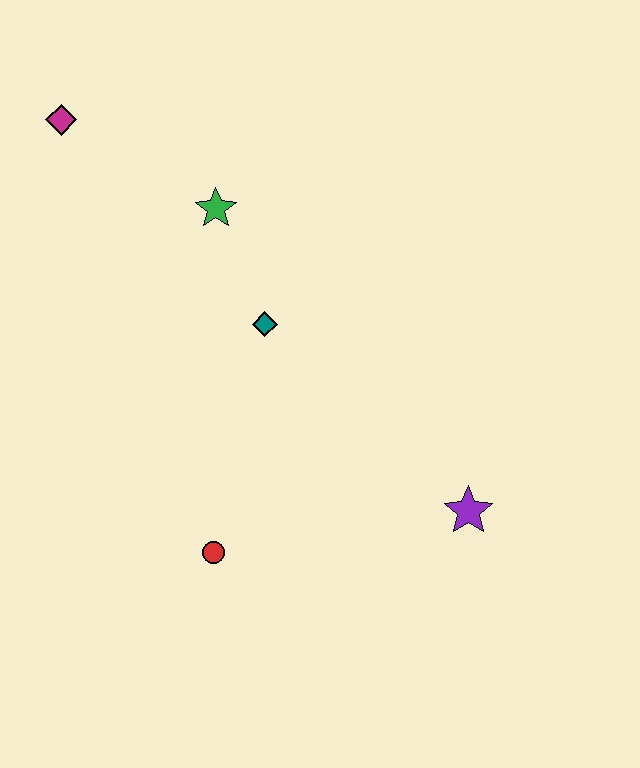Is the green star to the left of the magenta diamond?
No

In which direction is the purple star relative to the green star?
The purple star is below the green star.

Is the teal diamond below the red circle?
No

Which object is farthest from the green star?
The purple star is farthest from the green star.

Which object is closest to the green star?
The teal diamond is closest to the green star.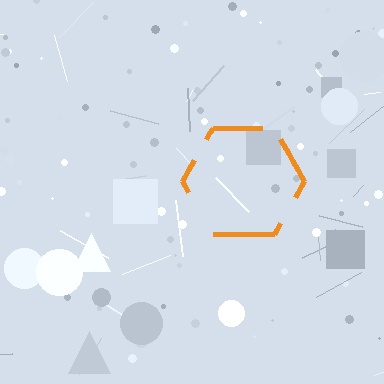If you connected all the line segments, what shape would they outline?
They would outline a hexagon.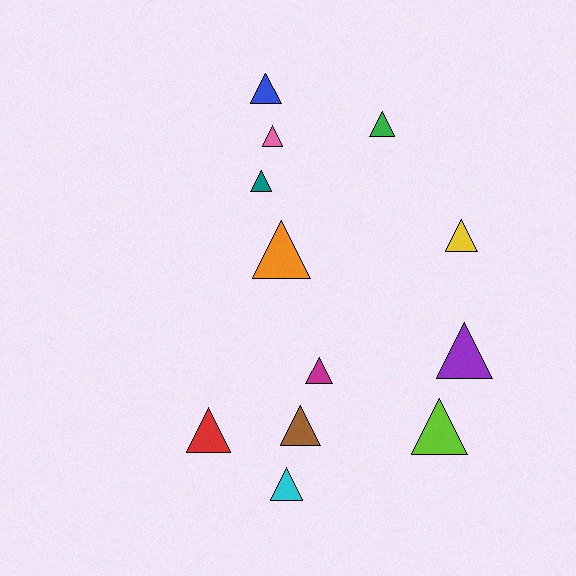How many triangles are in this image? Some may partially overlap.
There are 12 triangles.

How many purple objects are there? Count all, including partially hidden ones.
There is 1 purple object.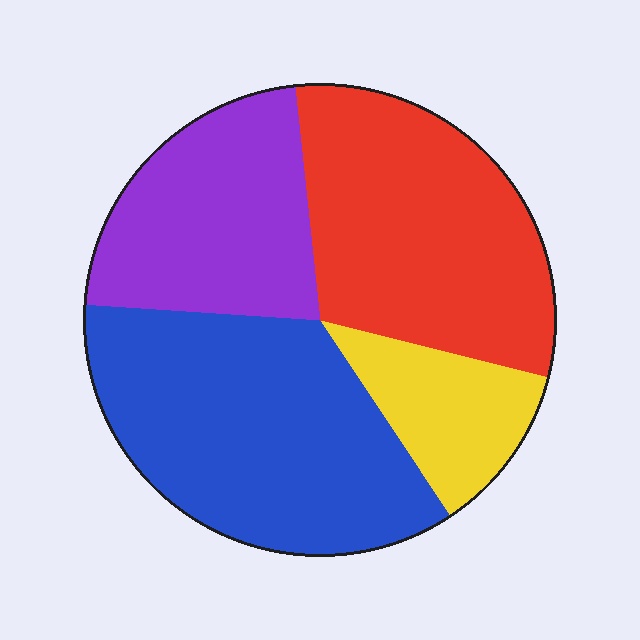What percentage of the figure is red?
Red covers roughly 30% of the figure.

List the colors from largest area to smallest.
From largest to smallest: blue, red, purple, yellow.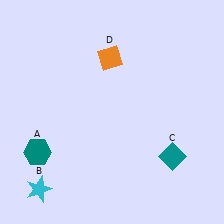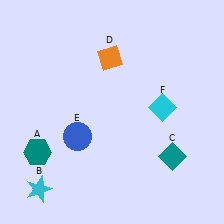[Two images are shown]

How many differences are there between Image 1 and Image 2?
There are 2 differences between the two images.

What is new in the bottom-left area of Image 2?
A blue circle (E) was added in the bottom-left area of Image 2.